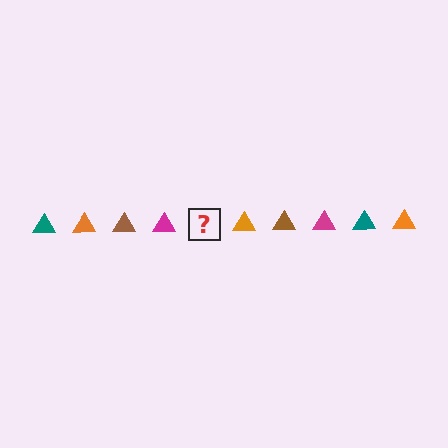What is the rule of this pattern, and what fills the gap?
The rule is that the pattern cycles through teal, orange, brown, magenta triangles. The gap should be filled with a teal triangle.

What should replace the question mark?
The question mark should be replaced with a teal triangle.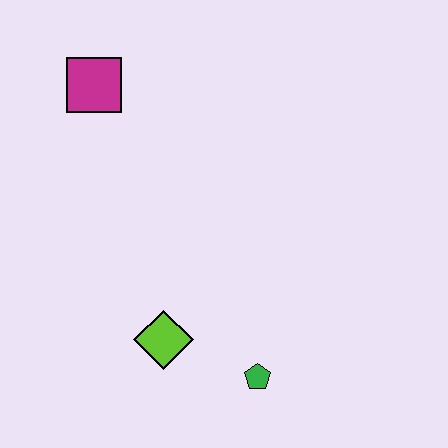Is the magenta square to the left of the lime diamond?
Yes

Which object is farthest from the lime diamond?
The magenta square is farthest from the lime diamond.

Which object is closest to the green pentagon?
The lime diamond is closest to the green pentagon.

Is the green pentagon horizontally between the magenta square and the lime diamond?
No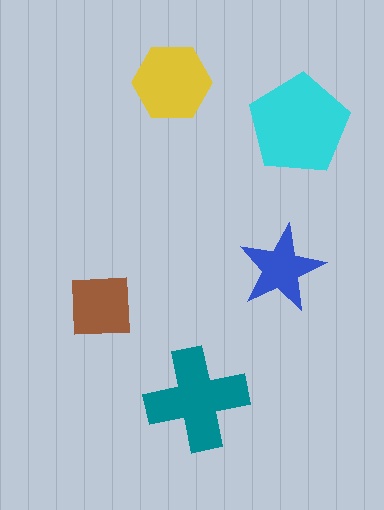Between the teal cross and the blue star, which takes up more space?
The teal cross.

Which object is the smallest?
The blue star.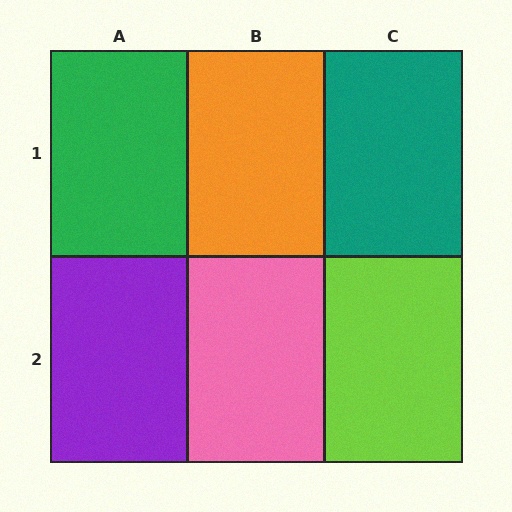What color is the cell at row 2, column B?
Pink.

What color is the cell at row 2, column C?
Lime.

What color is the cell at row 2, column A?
Purple.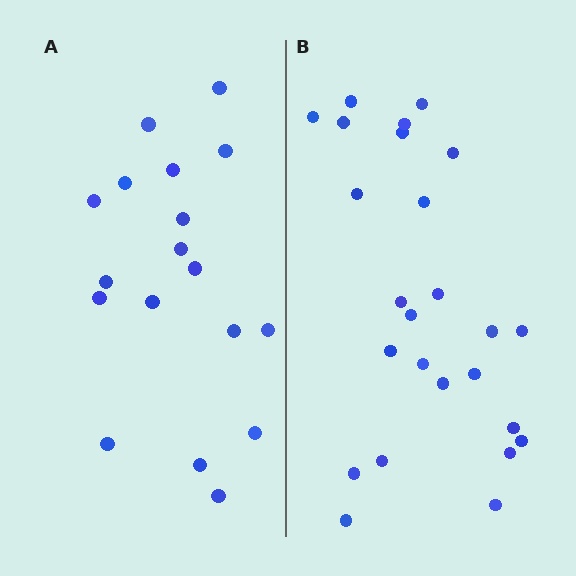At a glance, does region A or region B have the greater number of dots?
Region B (the right region) has more dots.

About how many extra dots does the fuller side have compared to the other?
Region B has roughly 8 or so more dots than region A.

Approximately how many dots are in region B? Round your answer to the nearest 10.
About 20 dots. (The exact count is 25, which rounds to 20.)